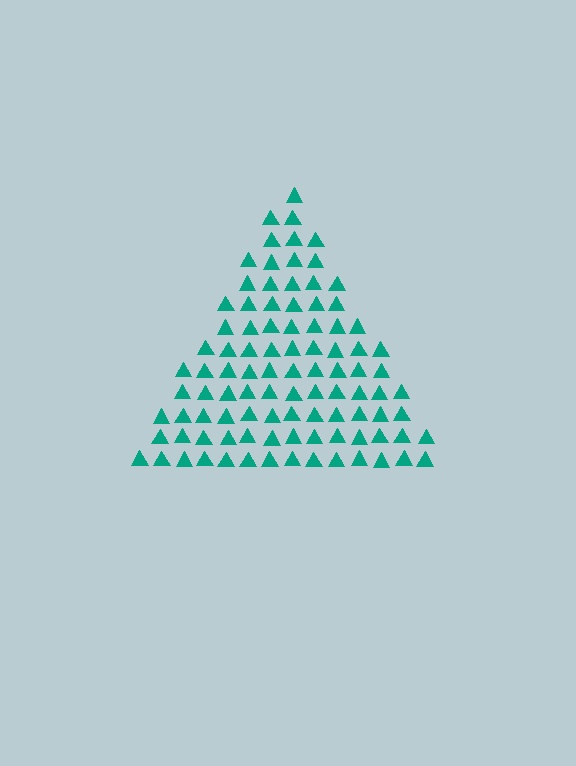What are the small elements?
The small elements are triangles.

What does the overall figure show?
The overall figure shows a triangle.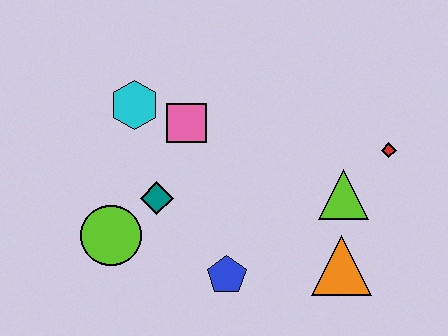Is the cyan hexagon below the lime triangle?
No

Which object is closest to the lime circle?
The teal diamond is closest to the lime circle.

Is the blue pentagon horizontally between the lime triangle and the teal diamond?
Yes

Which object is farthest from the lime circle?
The red diamond is farthest from the lime circle.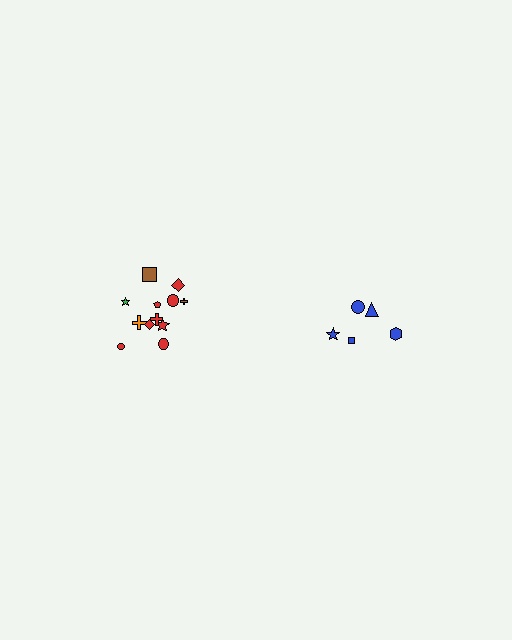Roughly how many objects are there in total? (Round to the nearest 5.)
Roughly 15 objects in total.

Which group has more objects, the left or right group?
The left group.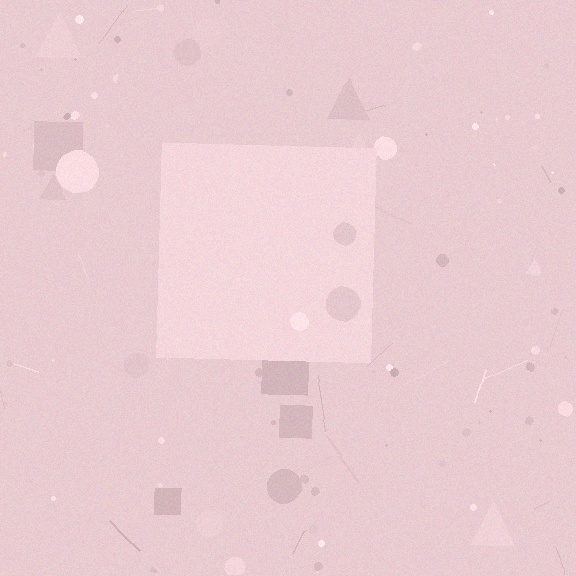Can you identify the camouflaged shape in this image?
The camouflaged shape is a square.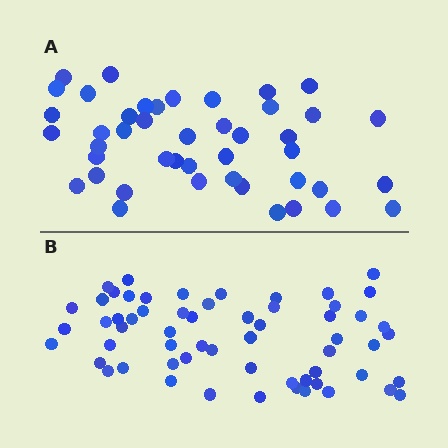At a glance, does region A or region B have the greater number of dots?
Region B (the bottom region) has more dots.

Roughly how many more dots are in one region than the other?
Region B has approximately 15 more dots than region A.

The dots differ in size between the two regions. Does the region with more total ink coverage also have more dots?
No. Region A has more total ink coverage because its dots are larger, but region B actually contains more individual dots. Total area can be misleading — the number of items is what matters here.